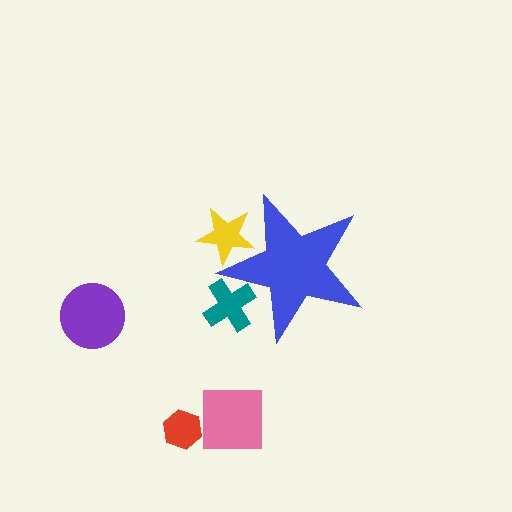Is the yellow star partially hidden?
Yes, the yellow star is partially hidden behind the blue star.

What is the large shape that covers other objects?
A blue star.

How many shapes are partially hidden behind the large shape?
2 shapes are partially hidden.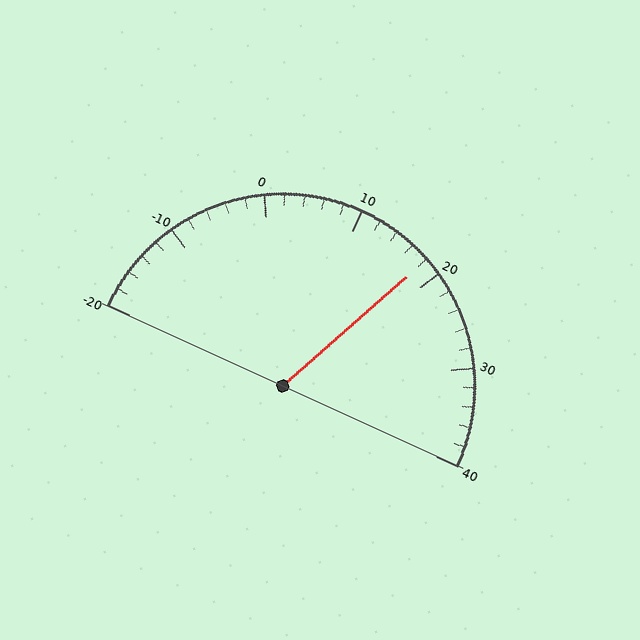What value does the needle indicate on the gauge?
The needle indicates approximately 18.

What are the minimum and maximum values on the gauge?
The gauge ranges from -20 to 40.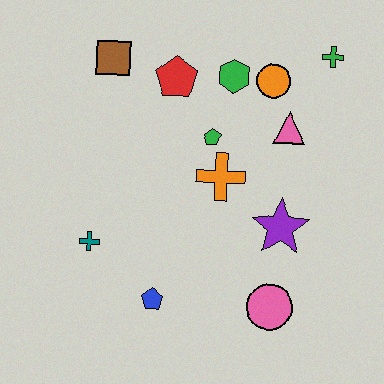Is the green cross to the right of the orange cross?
Yes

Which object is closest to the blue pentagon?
The teal cross is closest to the blue pentagon.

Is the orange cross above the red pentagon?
No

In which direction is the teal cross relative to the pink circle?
The teal cross is to the left of the pink circle.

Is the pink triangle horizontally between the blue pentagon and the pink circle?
No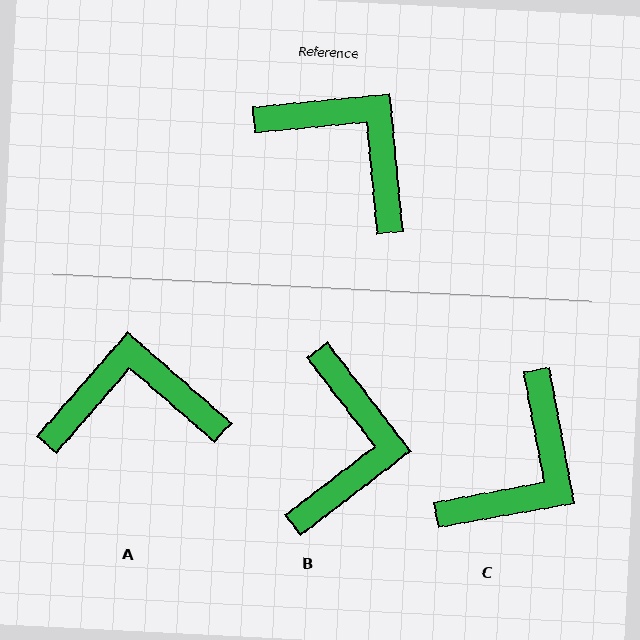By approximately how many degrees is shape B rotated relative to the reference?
Approximately 58 degrees clockwise.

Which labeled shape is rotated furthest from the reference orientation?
C, about 85 degrees away.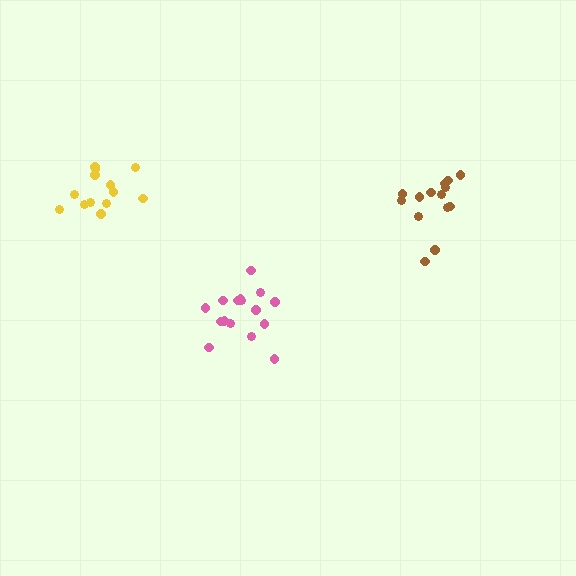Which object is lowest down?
The pink cluster is bottommost.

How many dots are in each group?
Group 1: 14 dots, Group 2: 16 dots, Group 3: 13 dots (43 total).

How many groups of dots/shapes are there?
There are 3 groups.